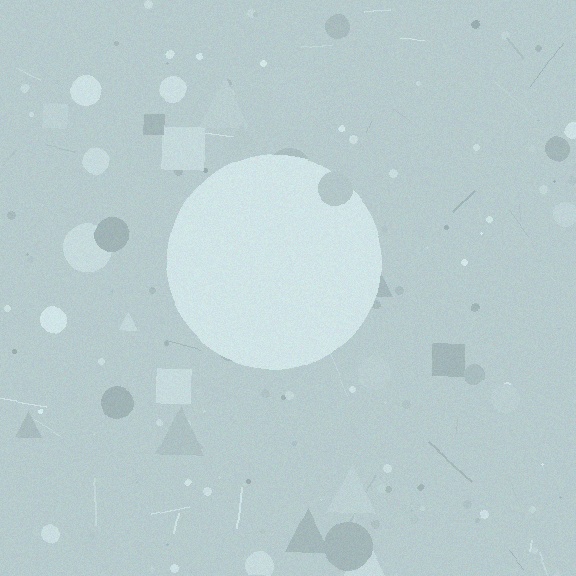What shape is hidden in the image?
A circle is hidden in the image.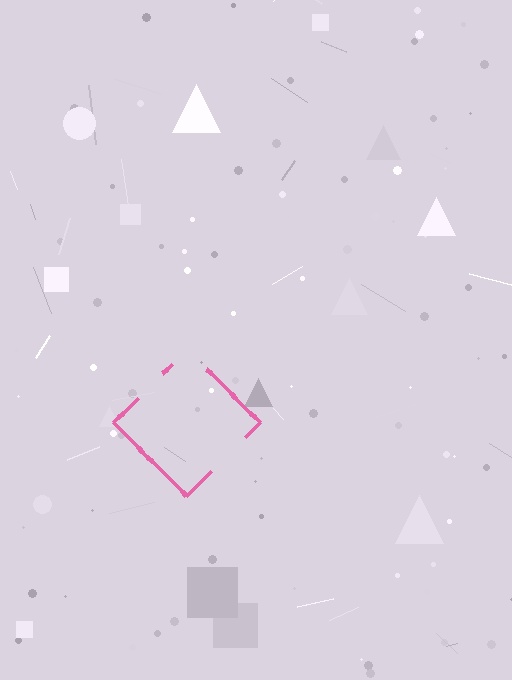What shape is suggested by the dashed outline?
The dashed outline suggests a diamond.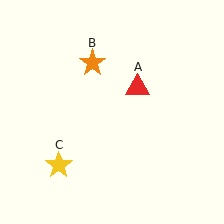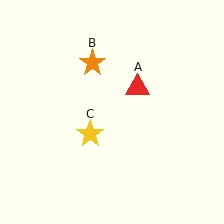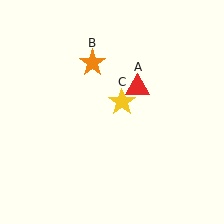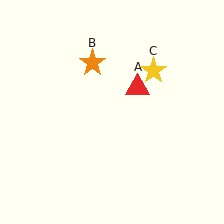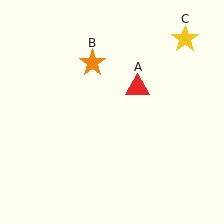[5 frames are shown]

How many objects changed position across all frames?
1 object changed position: yellow star (object C).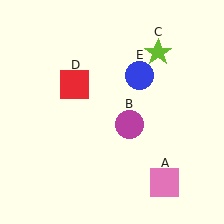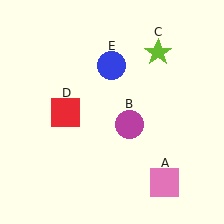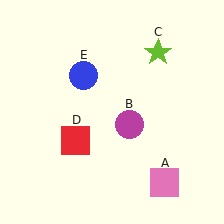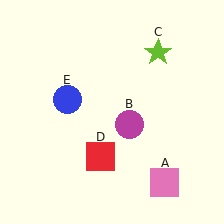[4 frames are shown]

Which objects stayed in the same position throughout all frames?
Pink square (object A) and magenta circle (object B) and lime star (object C) remained stationary.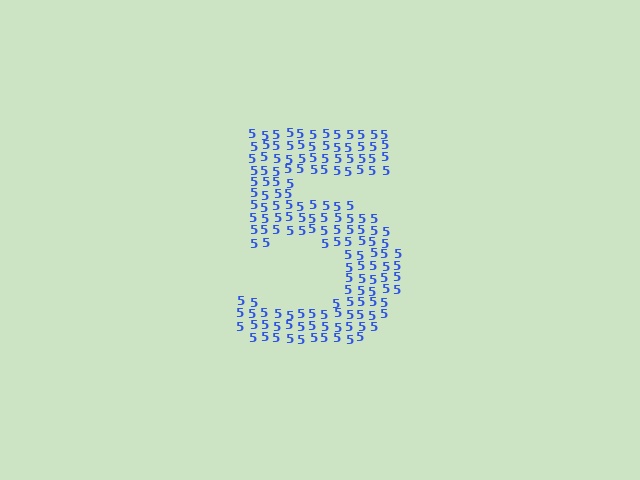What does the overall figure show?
The overall figure shows the digit 5.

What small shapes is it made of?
It is made of small digit 5's.